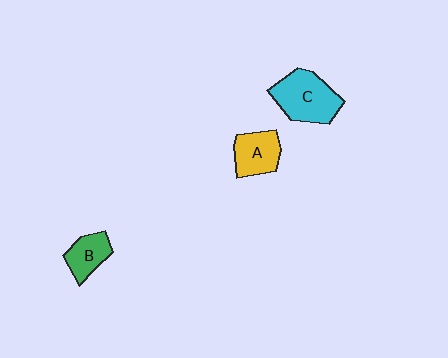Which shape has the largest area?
Shape C (cyan).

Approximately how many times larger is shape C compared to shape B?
Approximately 1.8 times.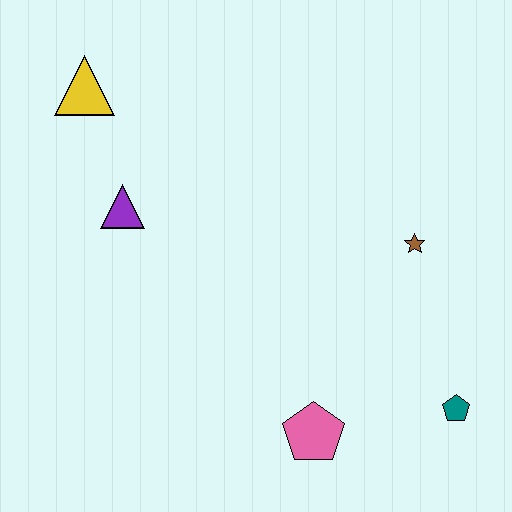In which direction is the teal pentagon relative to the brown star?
The teal pentagon is below the brown star.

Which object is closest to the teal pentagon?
The pink pentagon is closest to the teal pentagon.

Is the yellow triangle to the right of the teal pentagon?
No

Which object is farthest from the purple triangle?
The teal pentagon is farthest from the purple triangle.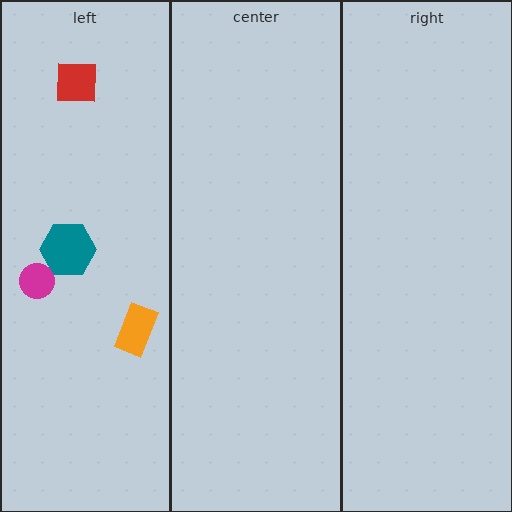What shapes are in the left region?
The red square, the orange rectangle, the teal hexagon, the magenta circle.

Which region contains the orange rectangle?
The left region.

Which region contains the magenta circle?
The left region.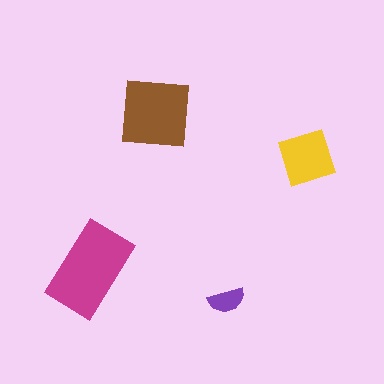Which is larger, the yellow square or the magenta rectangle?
The magenta rectangle.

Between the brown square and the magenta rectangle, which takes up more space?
The magenta rectangle.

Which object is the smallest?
The purple semicircle.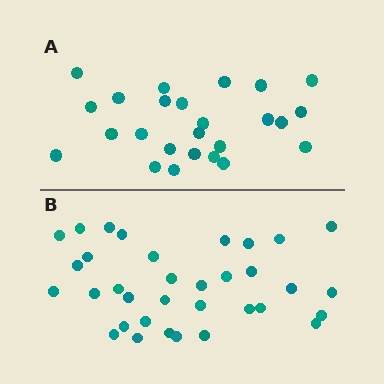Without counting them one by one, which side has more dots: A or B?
Region B (the bottom region) has more dots.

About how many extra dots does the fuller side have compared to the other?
Region B has roughly 8 or so more dots than region A.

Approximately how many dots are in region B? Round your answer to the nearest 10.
About 30 dots. (The exact count is 34, which rounds to 30.)